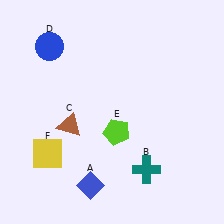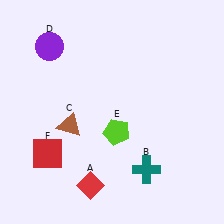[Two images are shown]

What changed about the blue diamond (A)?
In Image 1, A is blue. In Image 2, it changed to red.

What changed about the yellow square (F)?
In Image 1, F is yellow. In Image 2, it changed to red.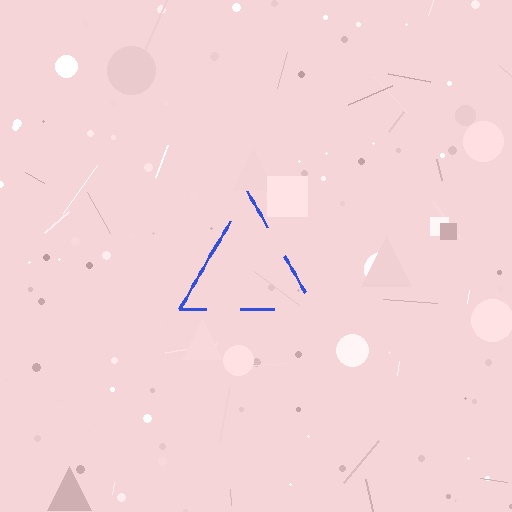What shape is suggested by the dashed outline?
The dashed outline suggests a triangle.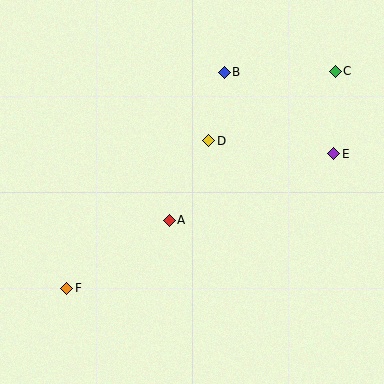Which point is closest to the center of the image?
Point A at (169, 220) is closest to the center.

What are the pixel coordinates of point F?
Point F is at (67, 288).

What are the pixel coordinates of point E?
Point E is at (334, 154).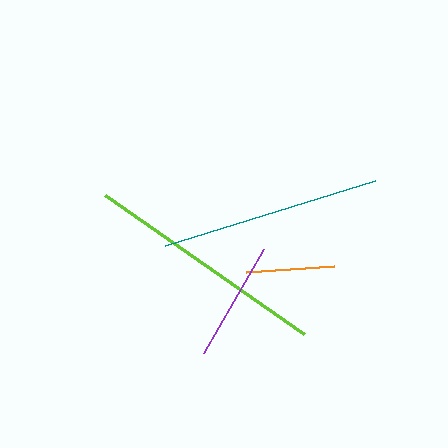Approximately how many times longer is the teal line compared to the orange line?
The teal line is approximately 2.5 times the length of the orange line.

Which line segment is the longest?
The lime line is the longest at approximately 243 pixels.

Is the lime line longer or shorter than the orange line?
The lime line is longer than the orange line.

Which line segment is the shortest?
The orange line is the shortest at approximately 88 pixels.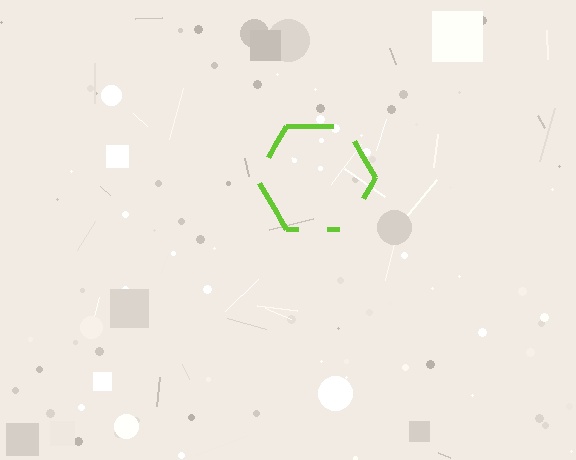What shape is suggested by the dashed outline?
The dashed outline suggests a hexagon.